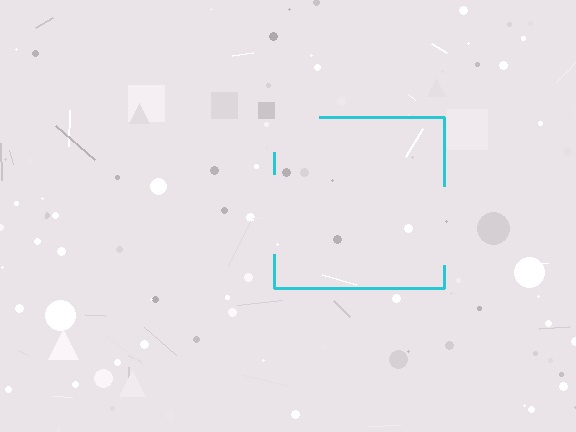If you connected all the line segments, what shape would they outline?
They would outline a square.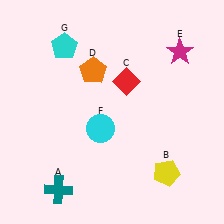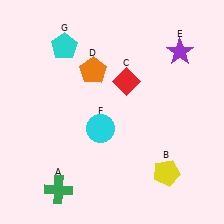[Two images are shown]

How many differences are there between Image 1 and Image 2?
There are 2 differences between the two images.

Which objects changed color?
A changed from teal to green. E changed from magenta to purple.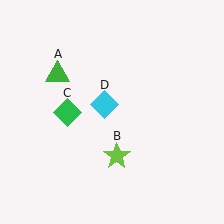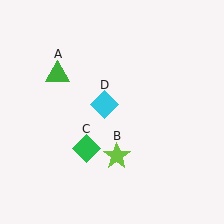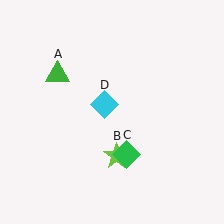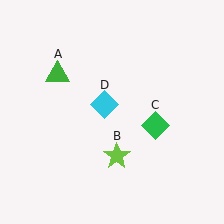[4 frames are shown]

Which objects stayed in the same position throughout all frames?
Green triangle (object A) and lime star (object B) and cyan diamond (object D) remained stationary.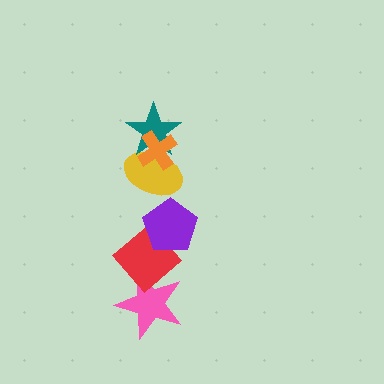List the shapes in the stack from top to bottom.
From top to bottom: the orange cross, the teal star, the yellow ellipse, the purple pentagon, the red diamond, the pink star.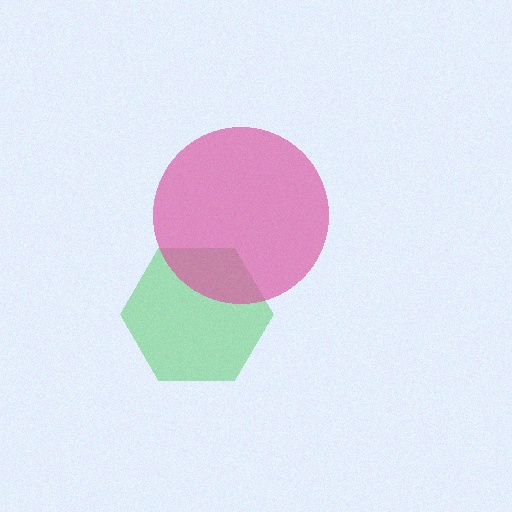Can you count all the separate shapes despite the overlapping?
Yes, there are 2 separate shapes.